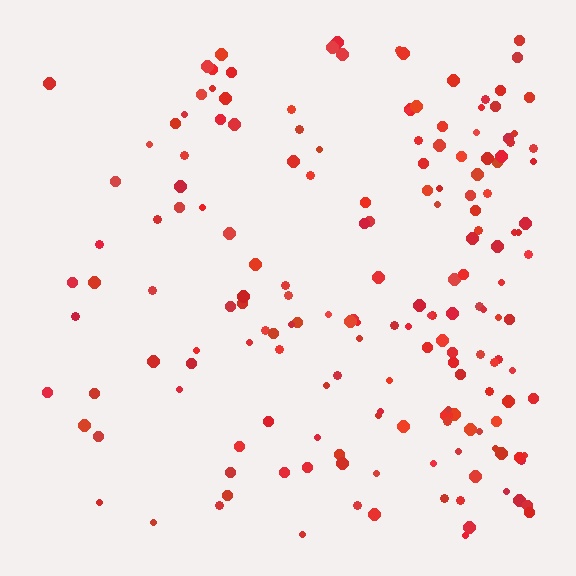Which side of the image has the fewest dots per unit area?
The left.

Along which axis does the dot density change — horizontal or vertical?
Horizontal.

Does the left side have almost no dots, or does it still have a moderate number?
Still a moderate number, just noticeably fewer than the right.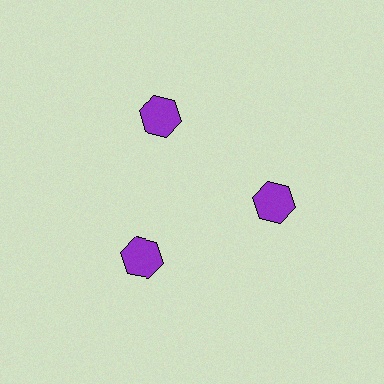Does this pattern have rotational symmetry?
Yes, this pattern has 3-fold rotational symmetry. It looks the same after rotating 120 degrees around the center.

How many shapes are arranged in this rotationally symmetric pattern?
There are 3 shapes, arranged in 3 groups of 1.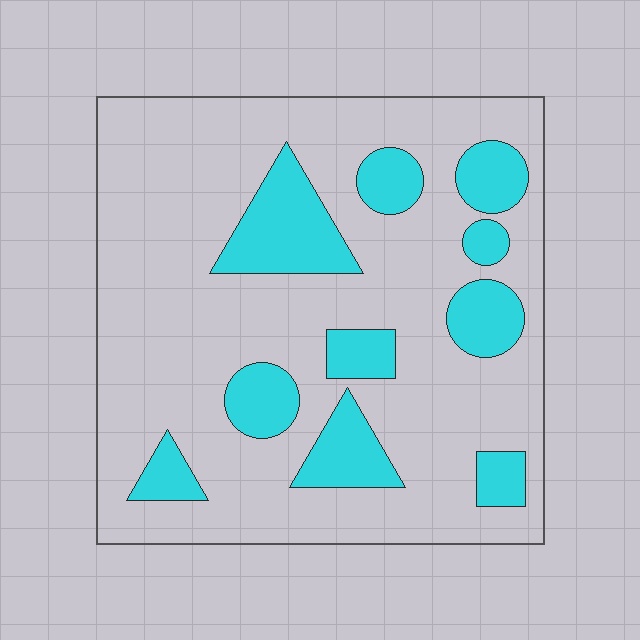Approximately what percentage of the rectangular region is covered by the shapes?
Approximately 20%.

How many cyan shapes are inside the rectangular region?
10.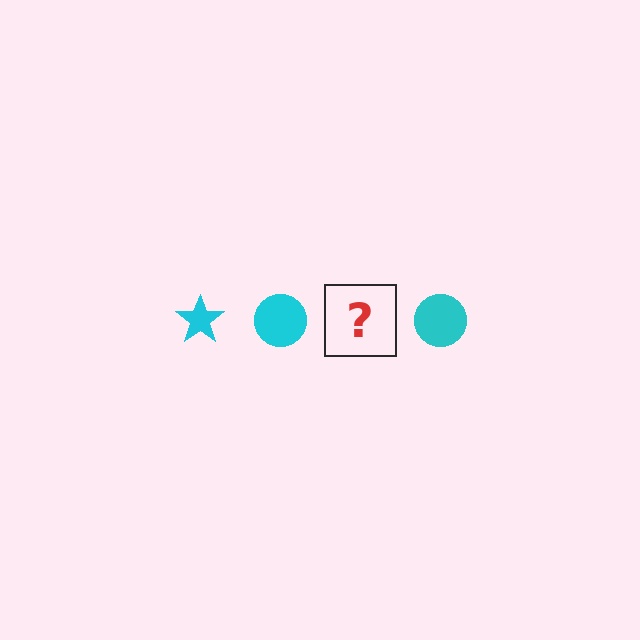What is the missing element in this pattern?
The missing element is a cyan star.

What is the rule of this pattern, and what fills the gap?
The rule is that the pattern cycles through star, circle shapes in cyan. The gap should be filled with a cyan star.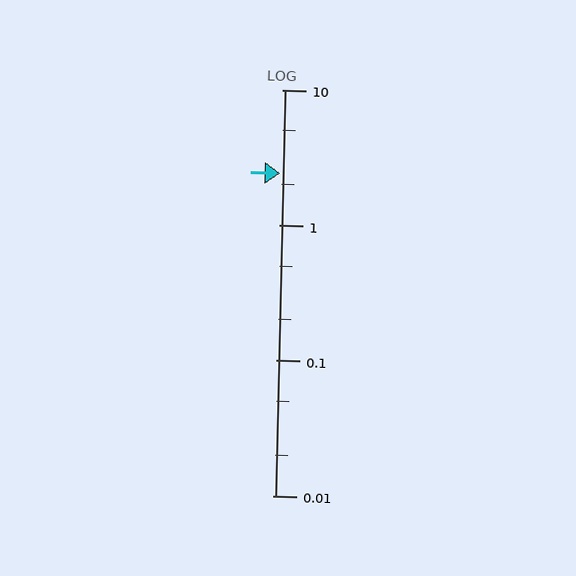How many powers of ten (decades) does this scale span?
The scale spans 3 decades, from 0.01 to 10.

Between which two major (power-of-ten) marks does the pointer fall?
The pointer is between 1 and 10.